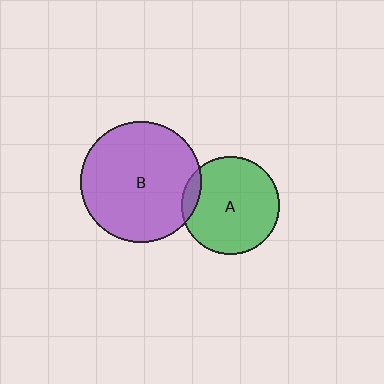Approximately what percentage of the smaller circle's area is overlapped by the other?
Approximately 10%.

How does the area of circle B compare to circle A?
Approximately 1.5 times.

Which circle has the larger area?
Circle B (purple).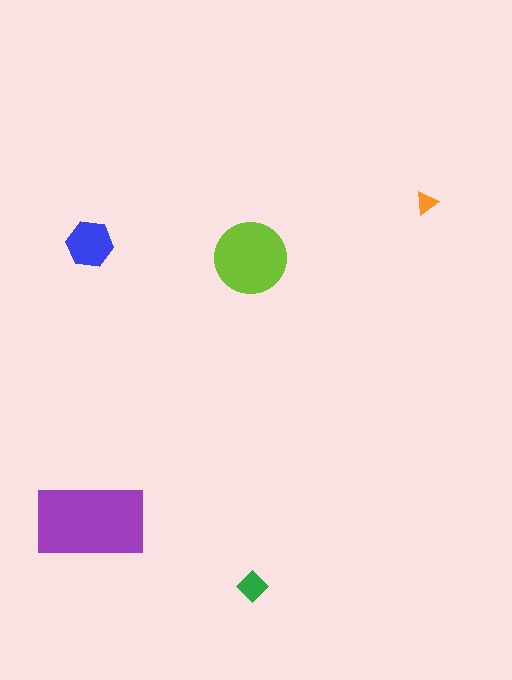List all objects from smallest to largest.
The orange triangle, the green diamond, the blue hexagon, the lime circle, the purple rectangle.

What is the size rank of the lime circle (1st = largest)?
2nd.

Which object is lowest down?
The green diamond is bottommost.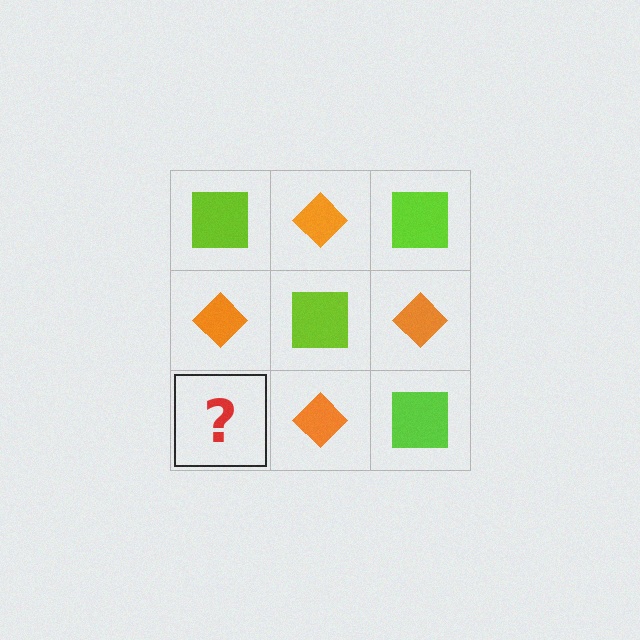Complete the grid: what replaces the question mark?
The question mark should be replaced with a lime square.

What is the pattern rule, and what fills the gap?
The rule is that it alternates lime square and orange diamond in a checkerboard pattern. The gap should be filled with a lime square.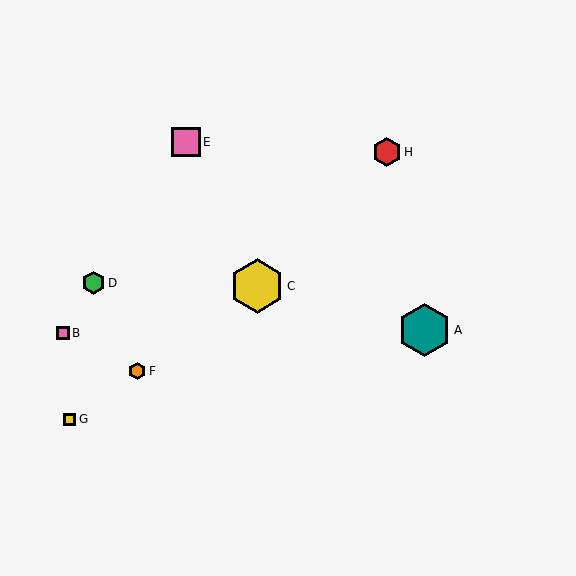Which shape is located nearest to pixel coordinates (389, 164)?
The red hexagon (labeled H) at (387, 152) is nearest to that location.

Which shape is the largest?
The yellow hexagon (labeled C) is the largest.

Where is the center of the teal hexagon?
The center of the teal hexagon is at (424, 330).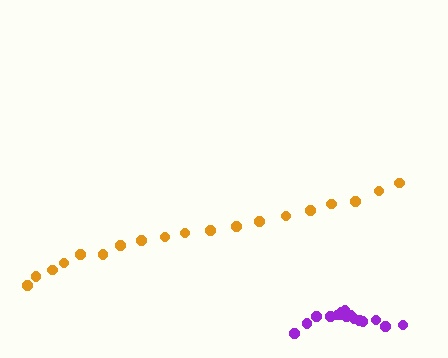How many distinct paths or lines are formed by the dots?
There are 2 distinct paths.